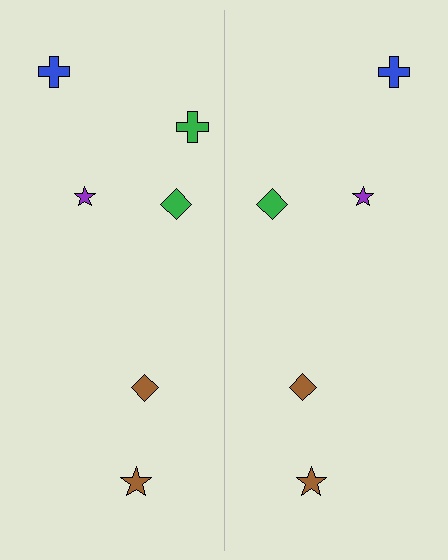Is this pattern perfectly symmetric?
No, the pattern is not perfectly symmetric. A green cross is missing from the right side.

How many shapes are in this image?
There are 11 shapes in this image.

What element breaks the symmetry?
A green cross is missing from the right side.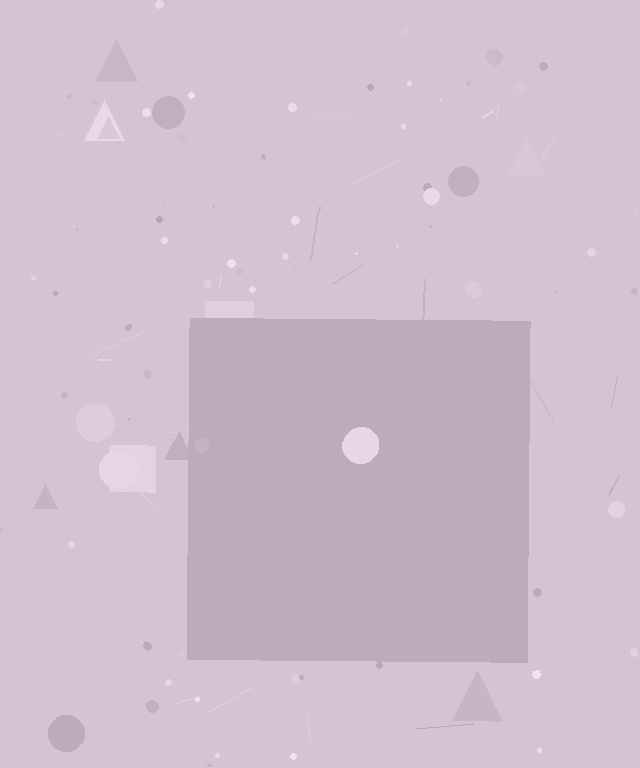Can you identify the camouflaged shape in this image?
The camouflaged shape is a square.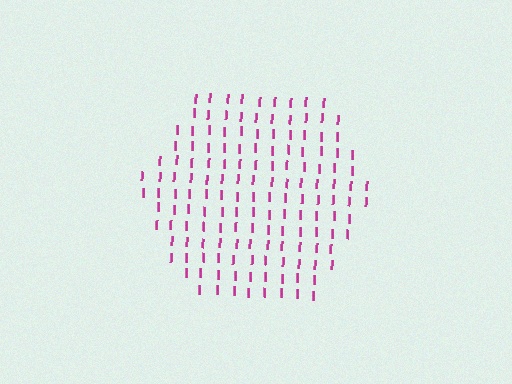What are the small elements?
The small elements are letter I's.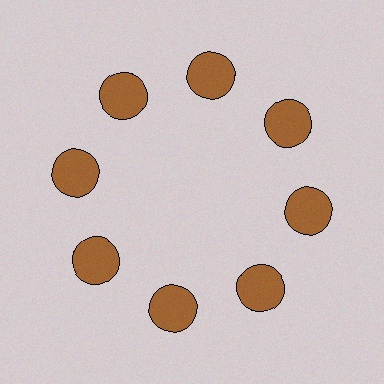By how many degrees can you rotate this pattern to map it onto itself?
The pattern maps onto itself every 45 degrees of rotation.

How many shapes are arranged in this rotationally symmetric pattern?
There are 8 shapes, arranged in 8 groups of 1.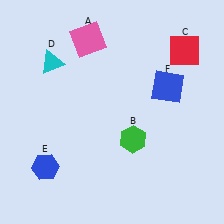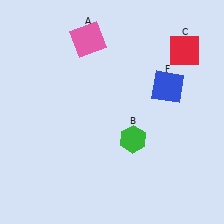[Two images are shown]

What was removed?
The cyan triangle (D), the blue hexagon (E) were removed in Image 2.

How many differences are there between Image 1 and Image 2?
There are 2 differences between the two images.